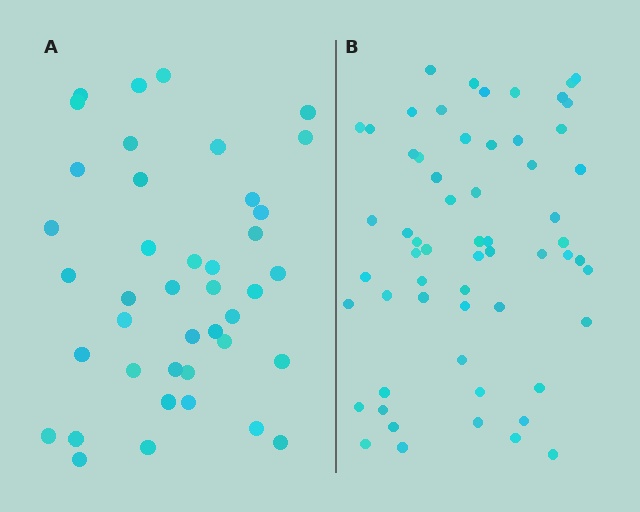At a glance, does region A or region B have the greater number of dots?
Region B (the right region) has more dots.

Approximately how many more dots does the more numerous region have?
Region B has approximately 20 more dots than region A.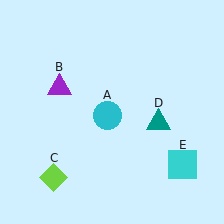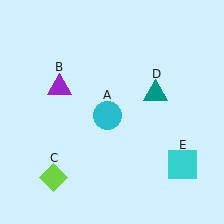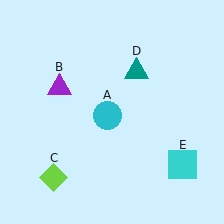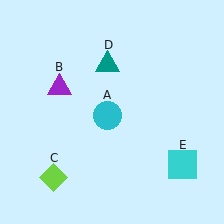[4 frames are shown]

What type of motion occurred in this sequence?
The teal triangle (object D) rotated counterclockwise around the center of the scene.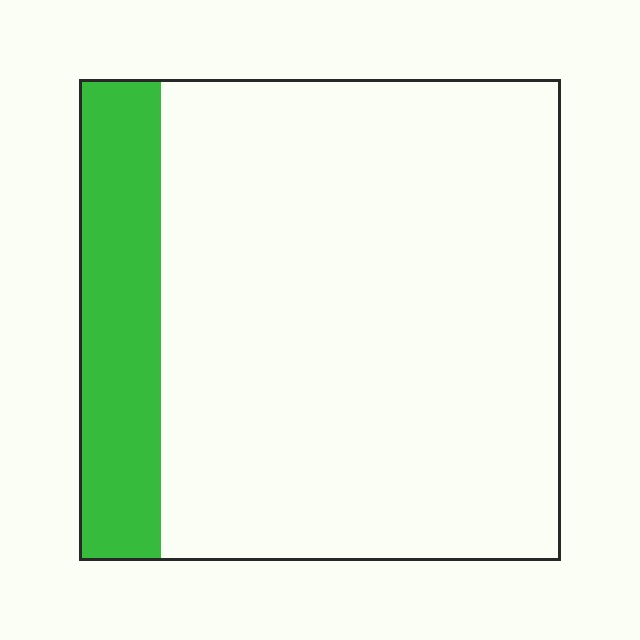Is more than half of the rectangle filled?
No.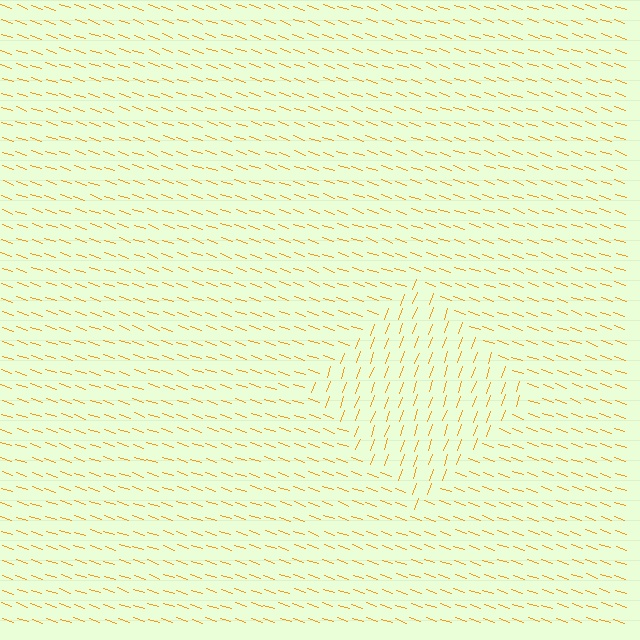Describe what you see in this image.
The image is filled with small orange line segments. A diamond region in the image has lines oriented differently from the surrounding lines, creating a visible texture boundary.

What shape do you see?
I see a diamond.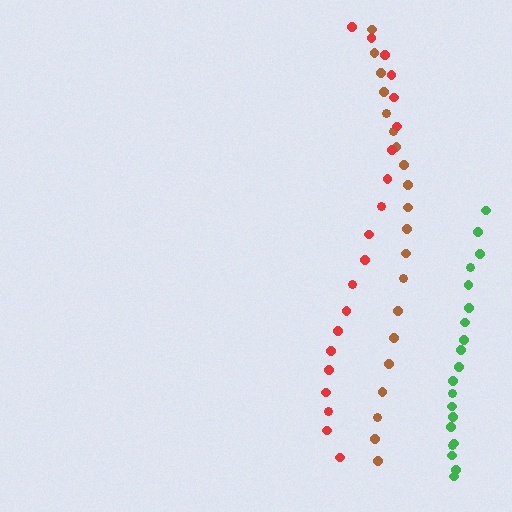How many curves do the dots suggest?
There are 3 distinct paths.